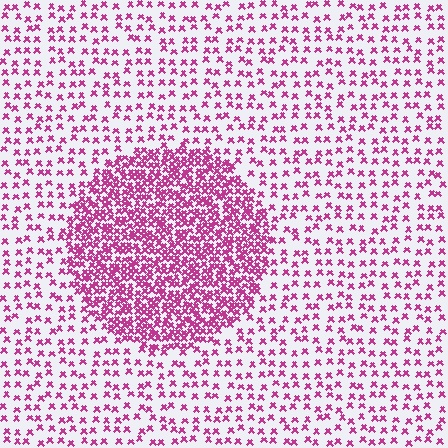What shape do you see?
I see a circle.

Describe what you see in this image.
The image contains small magenta elements arranged at two different densities. A circle-shaped region is visible where the elements are more densely packed than the surrounding area.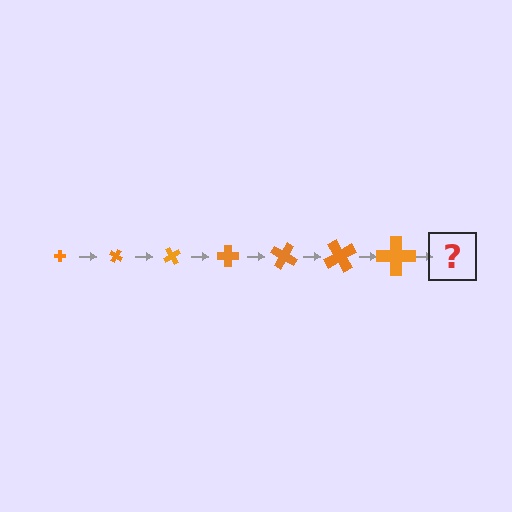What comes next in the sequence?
The next element should be a cross, larger than the previous one and rotated 210 degrees from the start.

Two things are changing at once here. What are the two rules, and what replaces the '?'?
The two rules are that the cross grows larger each step and it rotates 30 degrees each step. The '?' should be a cross, larger than the previous one and rotated 210 degrees from the start.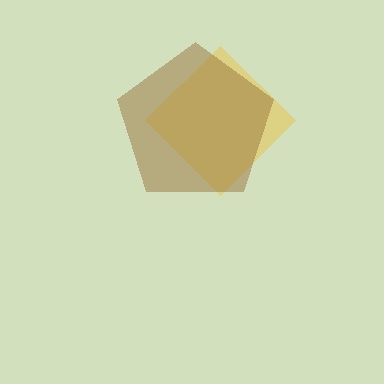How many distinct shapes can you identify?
There are 2 distinct shapes: a yellow diamond, a brown pentagon.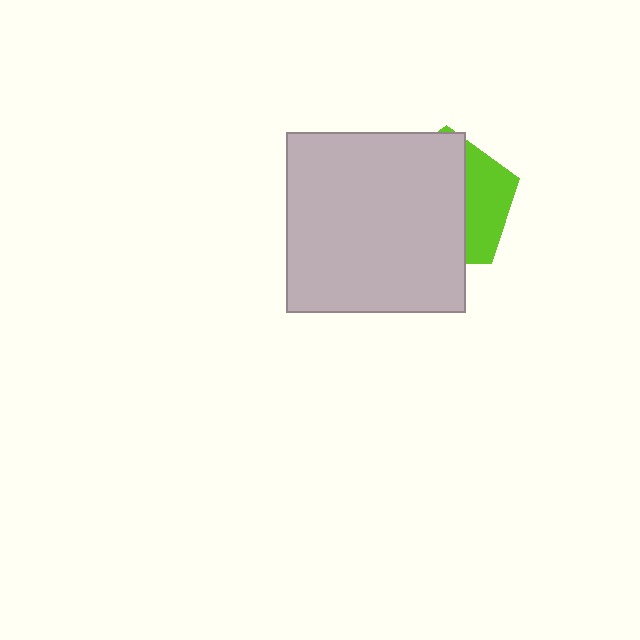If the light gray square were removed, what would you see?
You would see the complete lime pentagon.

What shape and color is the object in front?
The object in front is a light gray square.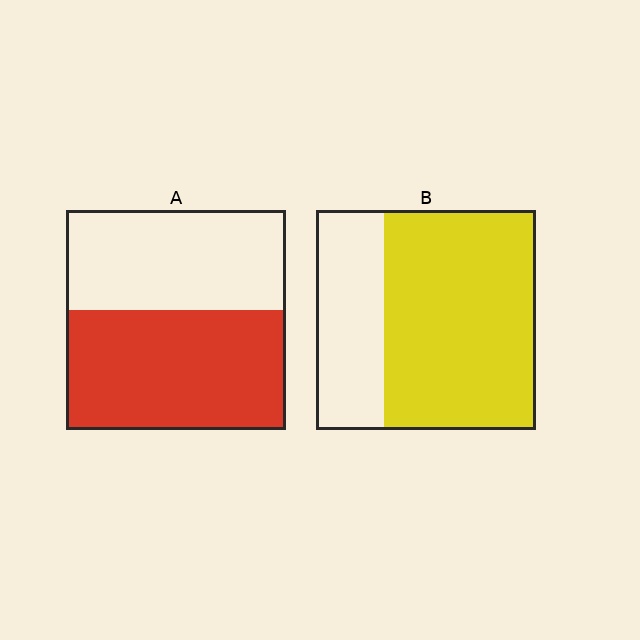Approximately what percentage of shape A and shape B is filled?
A is approximately 55% and B is approximately 70%.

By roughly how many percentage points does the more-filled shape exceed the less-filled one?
By roughly 15 percentage points (B over A).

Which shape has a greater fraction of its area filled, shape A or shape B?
Shape B.